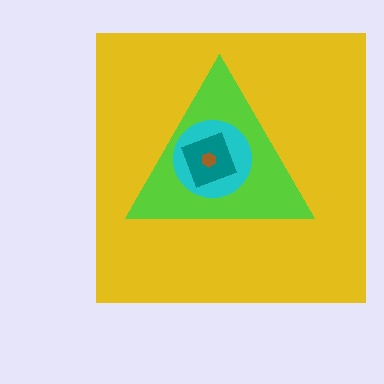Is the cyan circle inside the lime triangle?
Yes.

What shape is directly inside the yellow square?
The lime triangle.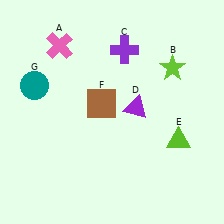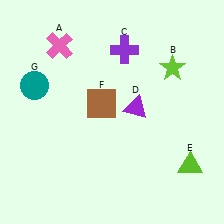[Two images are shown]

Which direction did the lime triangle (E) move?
The lime triangle (E) moved down.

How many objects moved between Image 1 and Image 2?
1 object moved between the two images.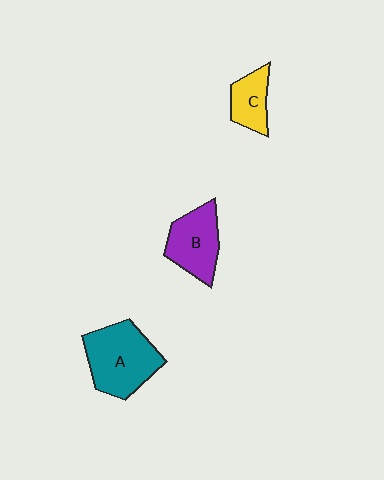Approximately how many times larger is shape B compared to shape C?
Approximately 1.5 times.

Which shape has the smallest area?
Shape C (yellow).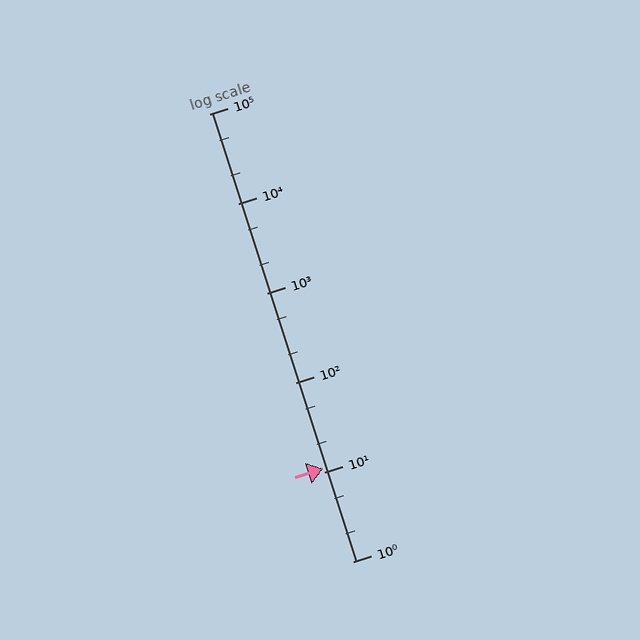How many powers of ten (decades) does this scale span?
The scale spans 5 decades, from 1 to 100000.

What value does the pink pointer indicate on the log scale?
The pointer indicates approximately 11.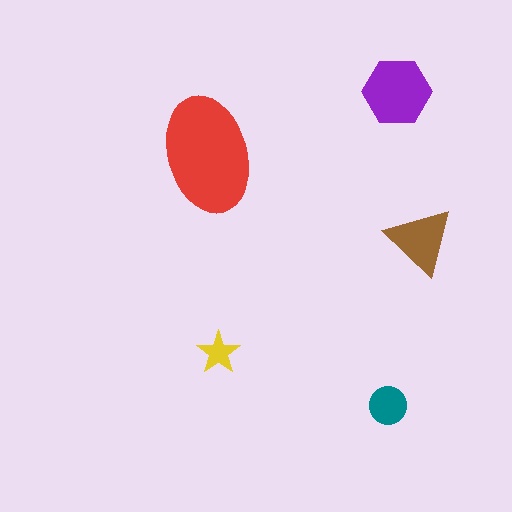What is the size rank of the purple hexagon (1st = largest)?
2nd.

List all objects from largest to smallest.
The red ellipse, the purple hexagon, the brown triangle, the teal circle, the yellow star.